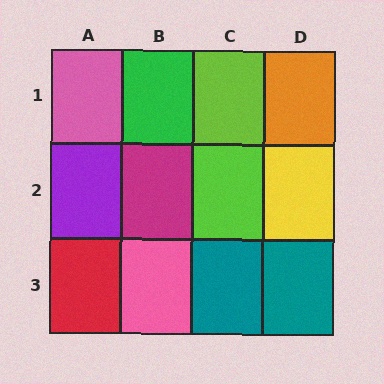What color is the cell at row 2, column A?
Purple.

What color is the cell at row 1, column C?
Lime.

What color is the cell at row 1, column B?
Green.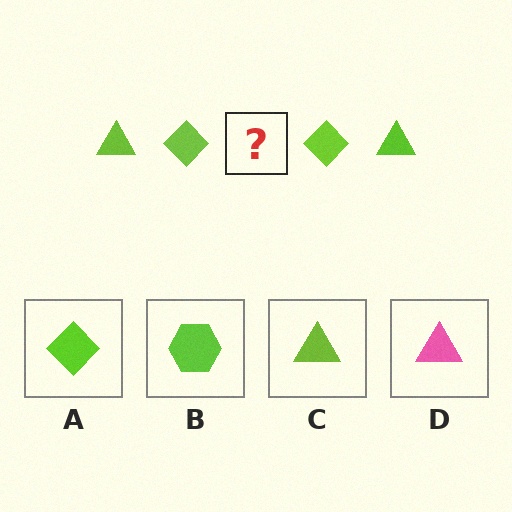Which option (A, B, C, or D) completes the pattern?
C.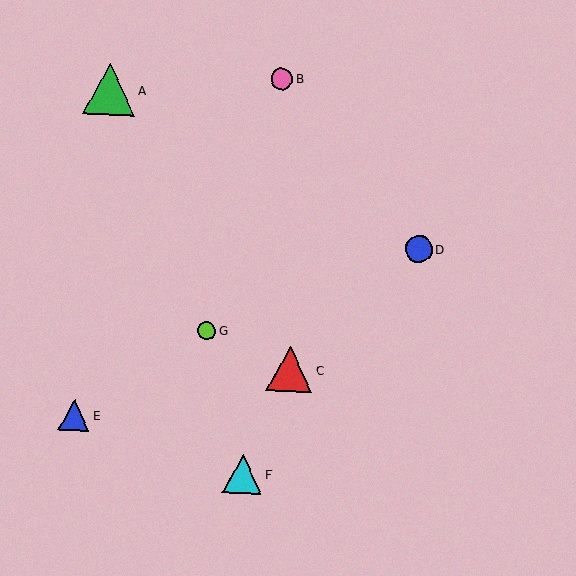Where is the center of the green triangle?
The center of the green triangle is at (109, 89).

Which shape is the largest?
The green triangle (labeled A) is the largest.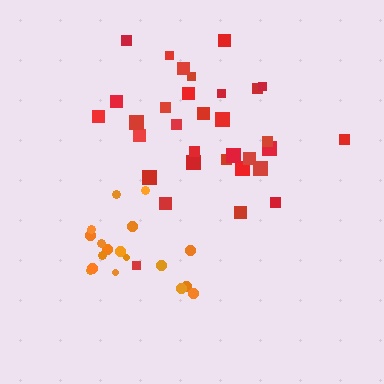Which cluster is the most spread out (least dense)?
Red.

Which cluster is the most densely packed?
Orange.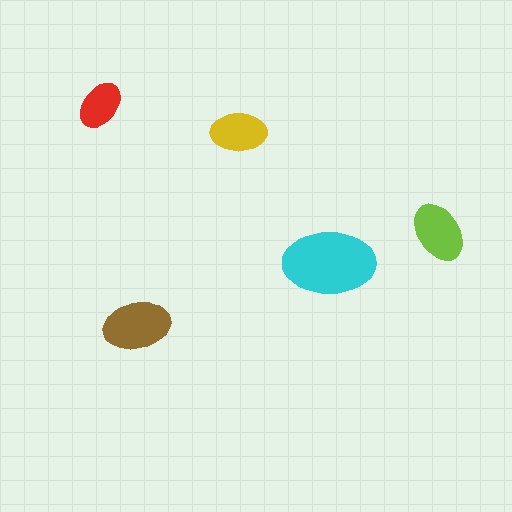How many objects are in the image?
There are 5 objects in the image.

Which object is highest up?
The red ellipse is topmost.